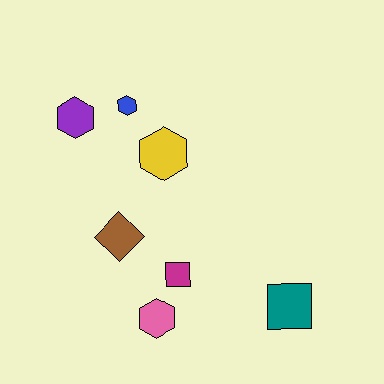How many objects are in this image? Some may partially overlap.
There are 7 objects.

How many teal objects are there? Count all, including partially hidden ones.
There is 1 teal object.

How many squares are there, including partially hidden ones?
There are 2 squares.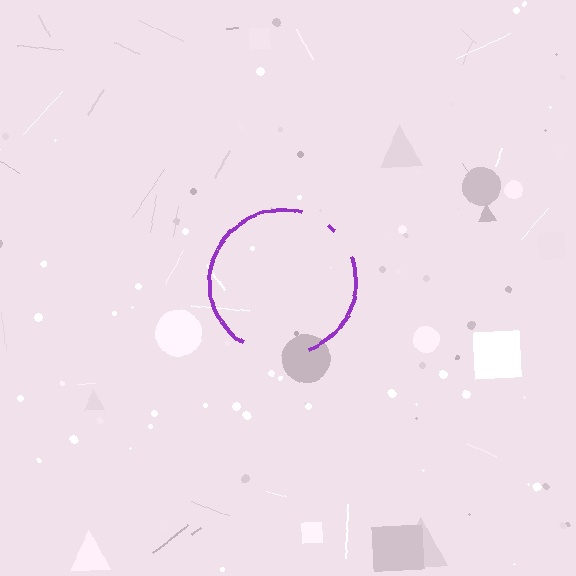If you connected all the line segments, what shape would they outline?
They would outline a circle.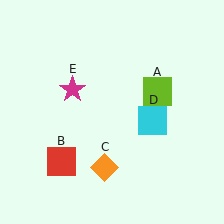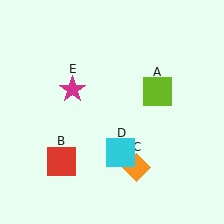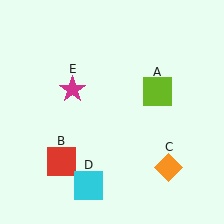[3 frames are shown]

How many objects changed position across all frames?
2 objects changed position: orange diamond (object C), cyan square (object D).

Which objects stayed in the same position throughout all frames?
Lime square (object A) and red square (object B) and magenta star (object E) remained stationary.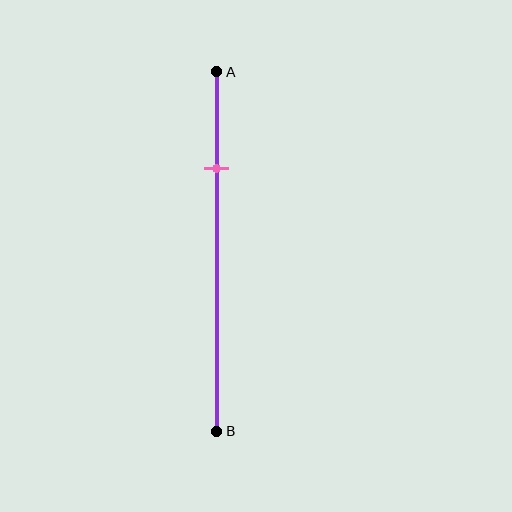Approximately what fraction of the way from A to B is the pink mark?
The pink mark is approximately 25% of the way from A to B.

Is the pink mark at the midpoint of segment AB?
No, the mark is at about 25% from A, not at the 50% midpoint.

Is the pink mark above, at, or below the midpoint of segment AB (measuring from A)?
The pink mark is above the midpoint of segment AB.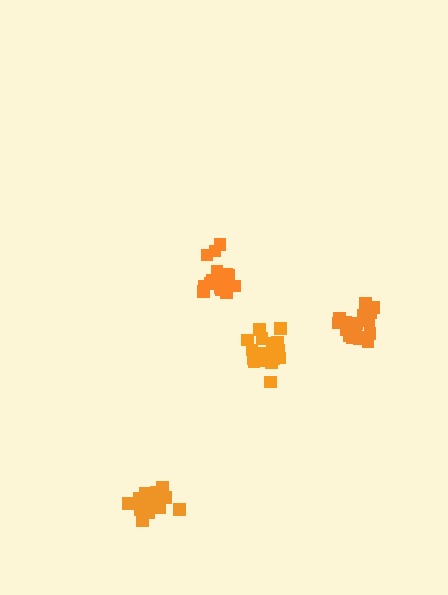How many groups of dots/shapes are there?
There are 4 groups.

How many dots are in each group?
Group 1: 20 dots, Group 2: 15 dots, Group 3: 19 dots, Group 4: 21 dots (75 total).